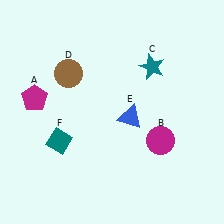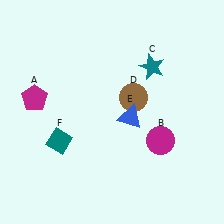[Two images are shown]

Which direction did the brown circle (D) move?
The brown circle (D) moved right.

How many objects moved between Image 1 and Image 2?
1 object moved between the two images.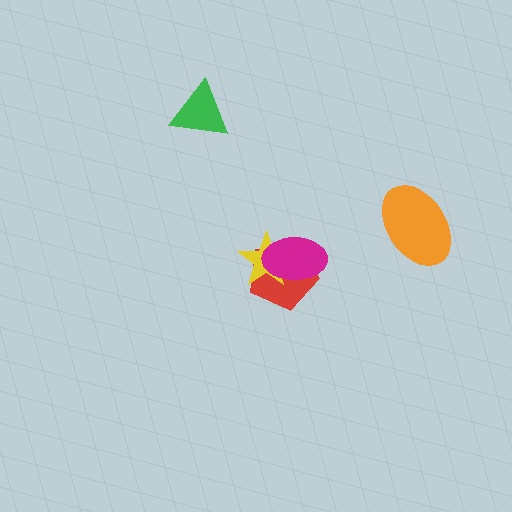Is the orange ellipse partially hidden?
No, no other shape covers it.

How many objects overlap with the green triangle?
0 objects overlap with the green triangle.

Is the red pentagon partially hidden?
Yes, it is partially covered by another shape.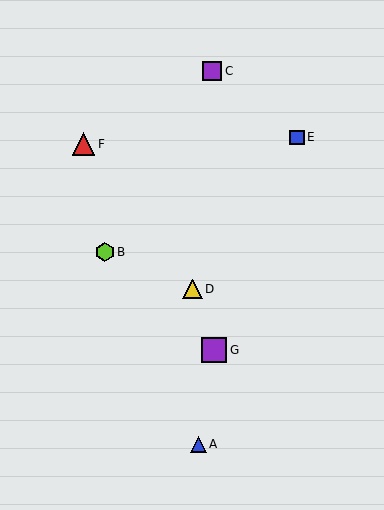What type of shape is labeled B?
Shape B is a lime hexagon.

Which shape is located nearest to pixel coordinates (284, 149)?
The blue square (labeled E) at (297, 137) is nearest to that location.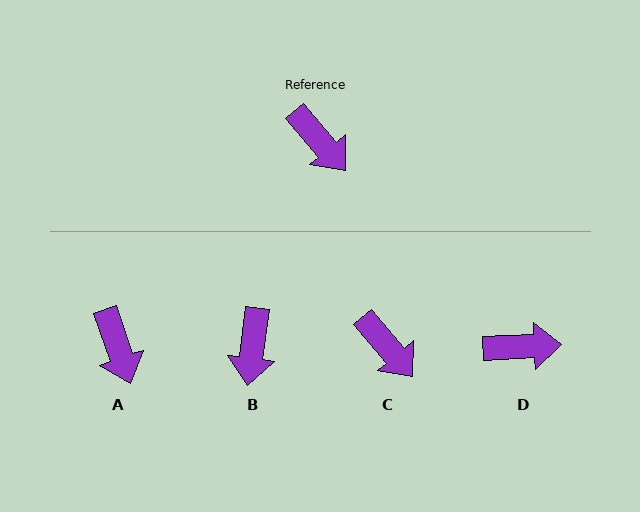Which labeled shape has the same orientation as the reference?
C.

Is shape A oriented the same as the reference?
No, it is off by about 21 degrees.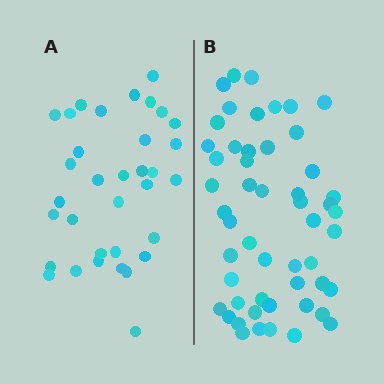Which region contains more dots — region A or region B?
Region B (the right region) has more dots.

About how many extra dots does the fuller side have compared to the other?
Region B has approximately 20 more dots than region A.